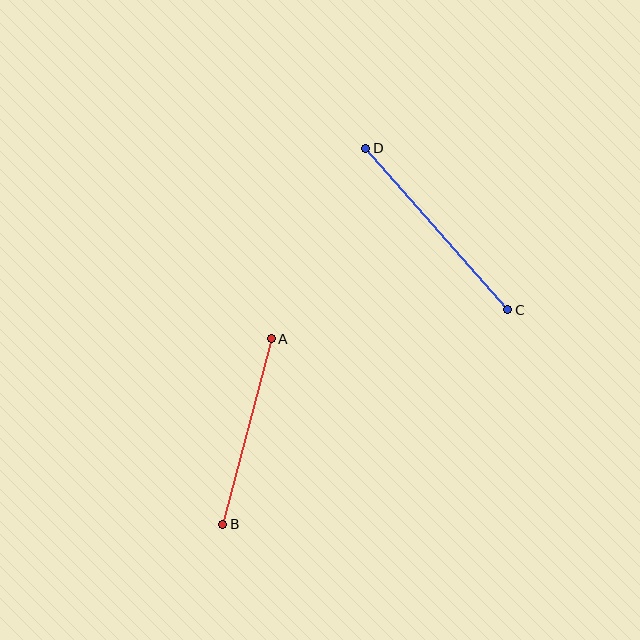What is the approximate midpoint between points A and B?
The midpoint is at approximately (247, 432) pixels.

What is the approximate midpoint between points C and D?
The midpoint is at approximately (437, 229) pixels.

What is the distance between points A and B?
The distance is approximately 192 pixels.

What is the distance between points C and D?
The distance is approximately 215 pixels.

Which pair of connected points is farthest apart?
Points C and D are farthest apart.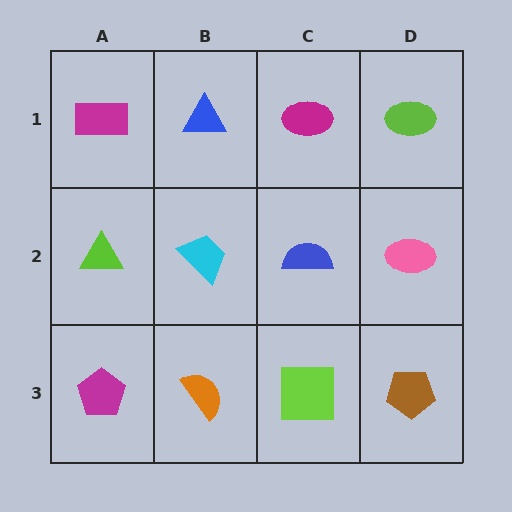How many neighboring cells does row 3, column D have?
2.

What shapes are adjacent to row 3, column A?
A lime triangle (row 2, column A), an orange semicircle (row 3, column B).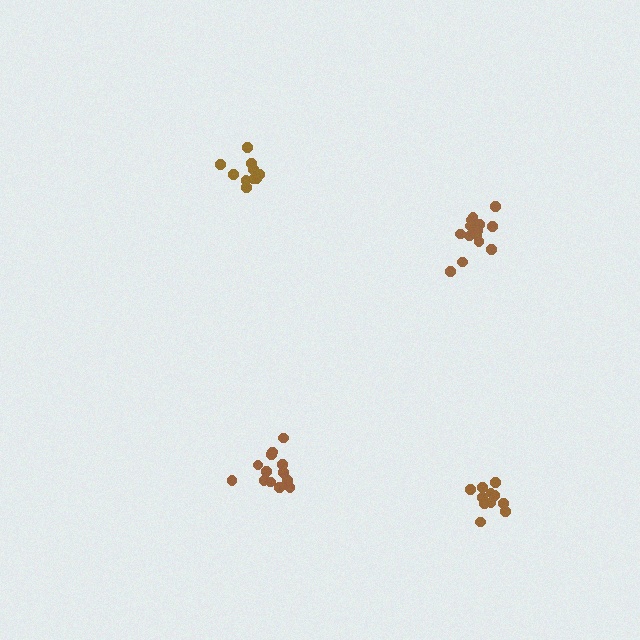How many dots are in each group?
Group 1: 10 dots, Group 2: 11 dots, Group 3: 14 dots, Group 4: 13 dots (48 total).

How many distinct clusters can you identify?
There are 4 distinct clusters.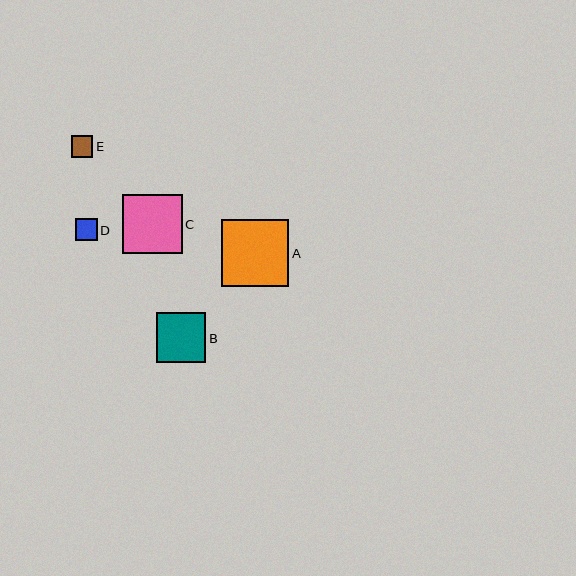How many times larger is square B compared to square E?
Square B is approximately 2.3 times the size of square E.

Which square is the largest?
Square A is the largest with a size of approximately 67 pixels.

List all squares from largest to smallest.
From largest to smallest: A, C, B, E, D.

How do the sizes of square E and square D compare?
Square E and square D are approximately the same size.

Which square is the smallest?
Square D is the smallest with a size of approximately 22 pixels.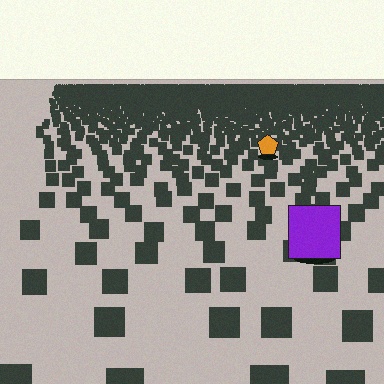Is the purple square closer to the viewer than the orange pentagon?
Yes. The purple square is closer — you can tell from the texture gradient: the ground texture is coarser near it.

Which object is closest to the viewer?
The purple square is closest. The texture marks near it are larger and more spread out.